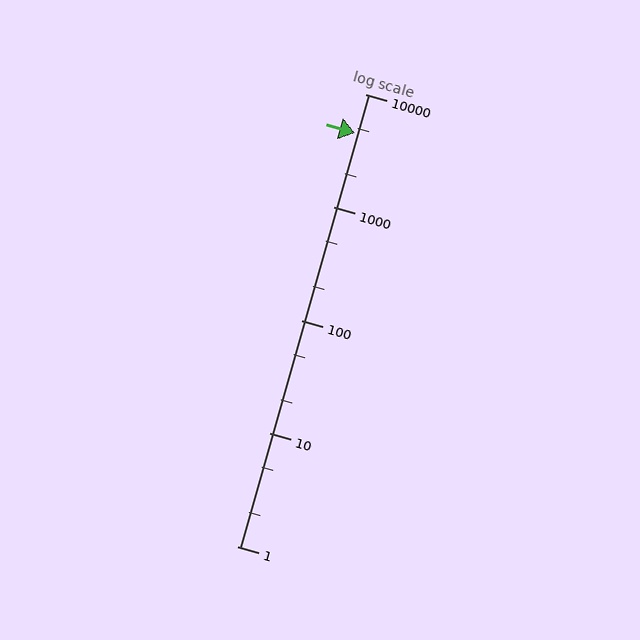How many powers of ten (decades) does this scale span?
The scale spans 4 decades, from 1 to 10000.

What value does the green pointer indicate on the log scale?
The pointer indicates approximately 4500.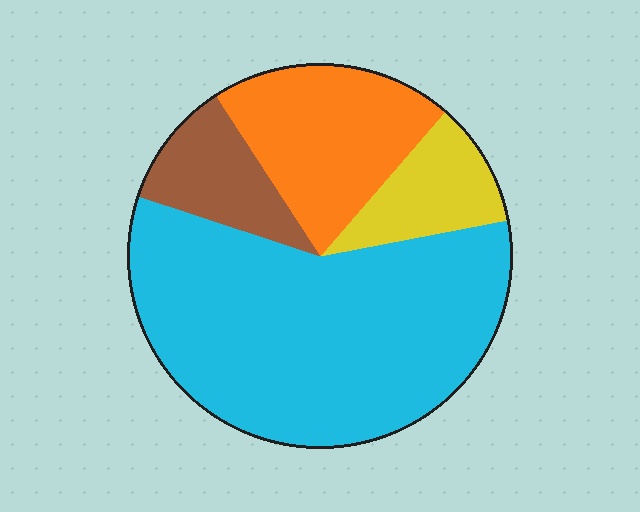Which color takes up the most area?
Cyan, at roughly 60%.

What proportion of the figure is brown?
Brown takes up less than a sixth of the figure.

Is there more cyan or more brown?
Cyan.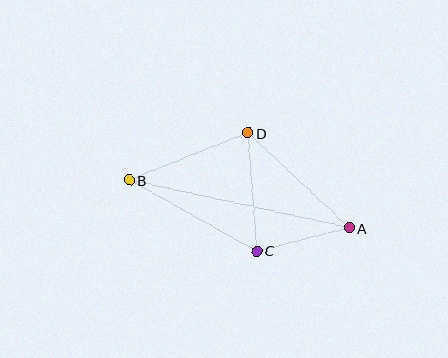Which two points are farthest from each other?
Points A and B are farthest from each other.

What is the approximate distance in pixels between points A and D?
The distance between A and D is approximately 139 pixels.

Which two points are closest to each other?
Points A and C are closest to each other.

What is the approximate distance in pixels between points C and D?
The distance between C and D is approximately 118 pixels.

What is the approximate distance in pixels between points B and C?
The distance between B and C is approximately 146 pixels.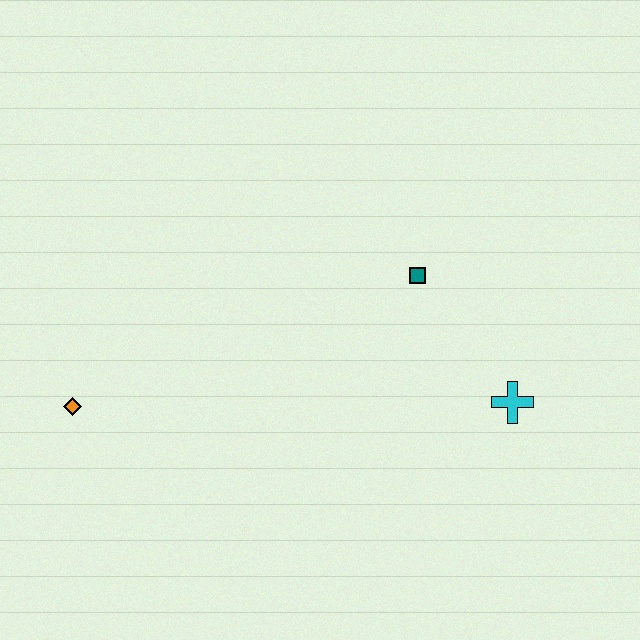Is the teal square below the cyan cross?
No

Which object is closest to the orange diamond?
The teal square is closest to the orange diamond.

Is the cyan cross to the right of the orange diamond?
Yes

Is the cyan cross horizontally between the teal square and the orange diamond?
No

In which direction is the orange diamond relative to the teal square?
The orange diamond is to the left of the teal square.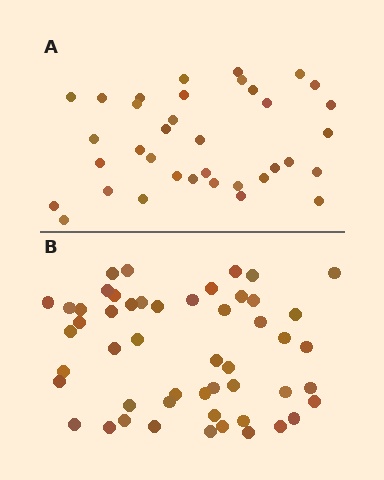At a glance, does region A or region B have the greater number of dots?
Region B (the bottom region) has more dots.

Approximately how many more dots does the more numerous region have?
Region B has approximately 15 more dots than region A.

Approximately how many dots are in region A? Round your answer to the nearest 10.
About 40 dots. (The exact count is 36, which rounds to 40.)